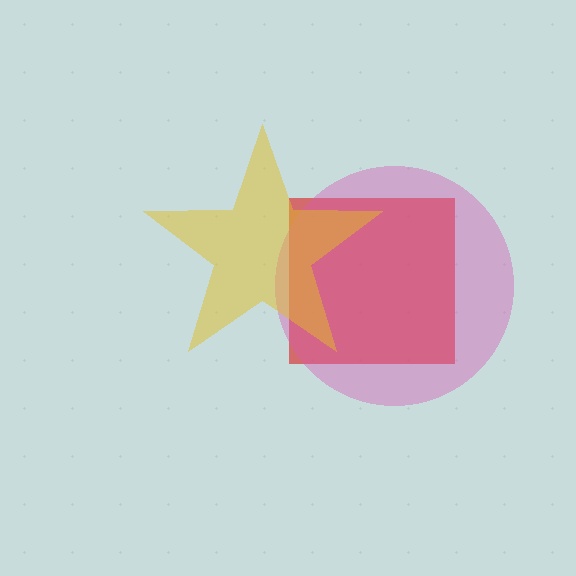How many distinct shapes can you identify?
There are 3 distinct shapes: a red square, a pink circle, a yellow star.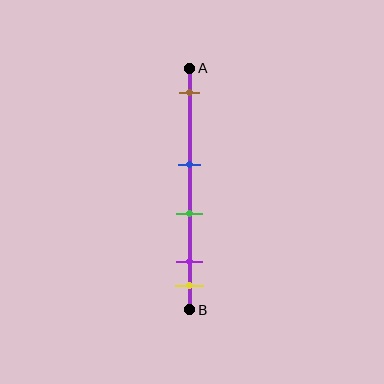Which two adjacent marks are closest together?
The purple and yellow marks are the closest adjacent pair.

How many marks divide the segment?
There are 5 marks dividing the segment.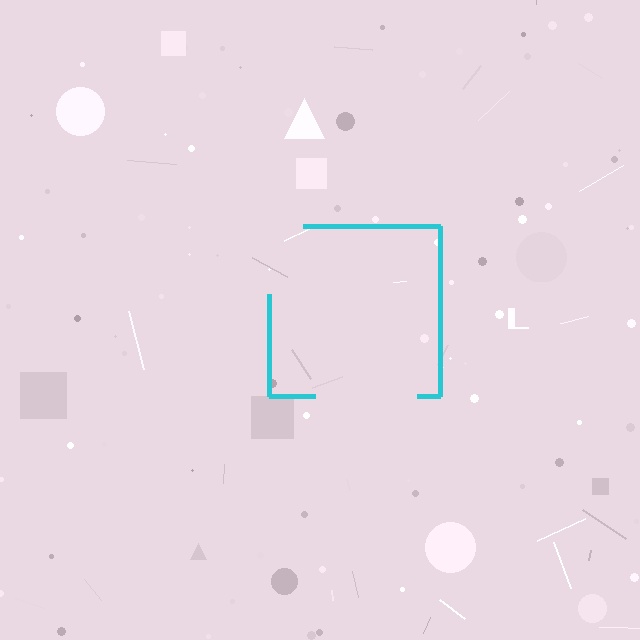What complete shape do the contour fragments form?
The contour fragments form a square.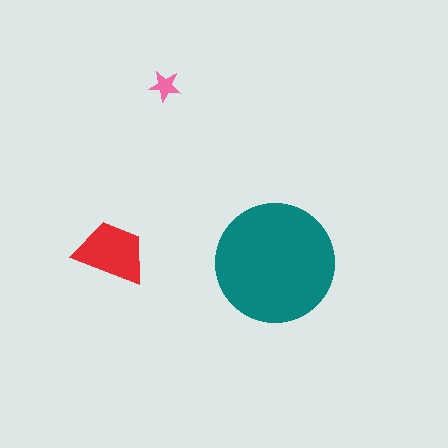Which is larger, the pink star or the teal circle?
The teal circle.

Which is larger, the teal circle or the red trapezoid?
The teal circle.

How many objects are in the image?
There are 3 objects in the image.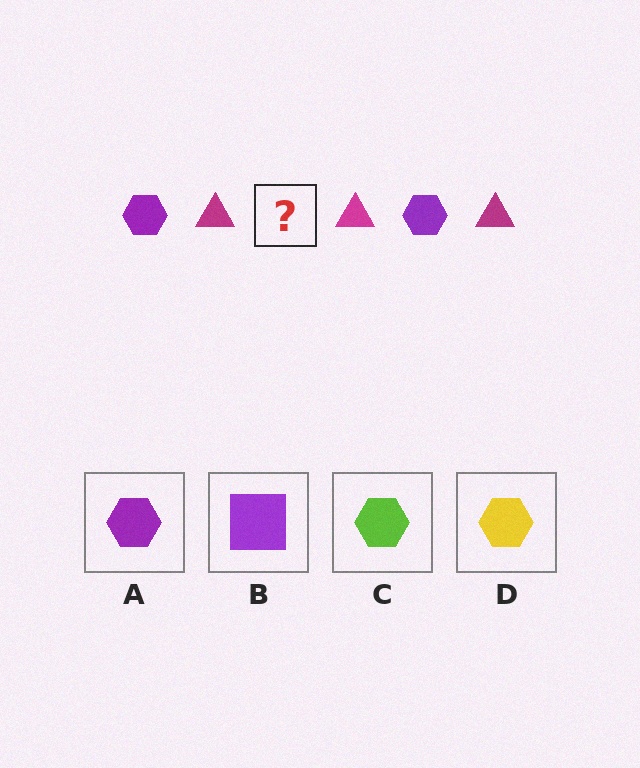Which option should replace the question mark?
Option A.